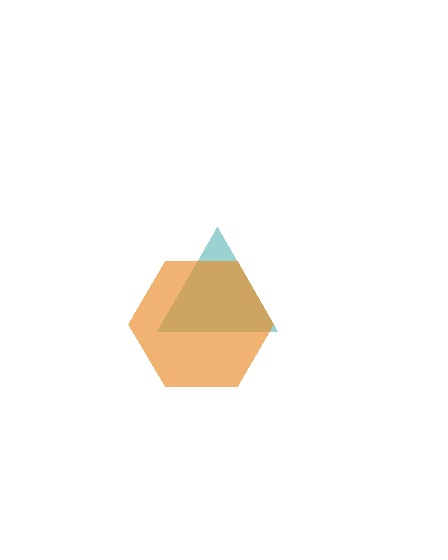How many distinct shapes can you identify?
There are 2 distinct shapes: a teal triangle, an orange hexagon.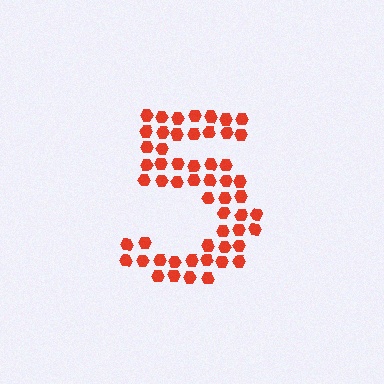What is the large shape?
The large shape is the digit 5.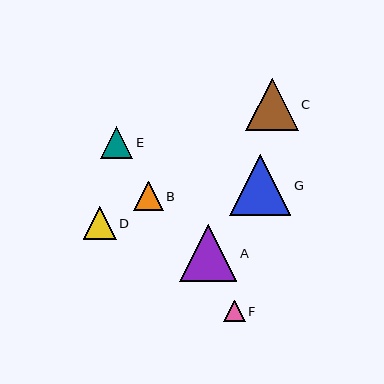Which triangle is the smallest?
Triangle F is the smallest with a size of approximately 21 pixels.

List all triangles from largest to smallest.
From largest to smallest: G, A, C, D, E, B, F.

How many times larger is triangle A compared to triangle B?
Triangle A is approximately 1.9 times the size of triangle B.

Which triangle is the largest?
Triangle G is the largest with a size of approximately 61 pixels.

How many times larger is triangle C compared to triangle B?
Triangle C is approximately 1.8 times the size of triangle B.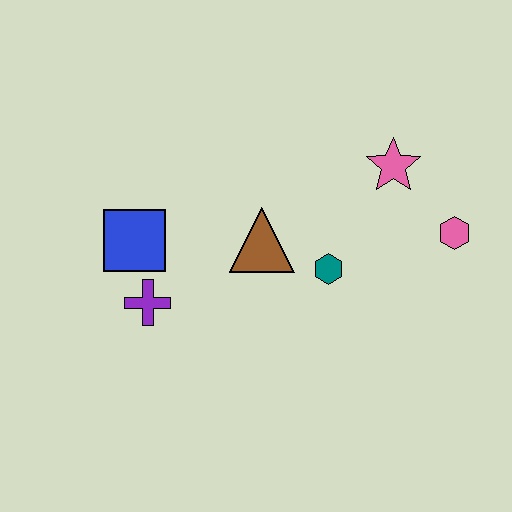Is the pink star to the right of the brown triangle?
Yes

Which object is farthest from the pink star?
The purple cross is farthest from the pink star.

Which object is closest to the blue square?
The purple cross is closest to the blue square.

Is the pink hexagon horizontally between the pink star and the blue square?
No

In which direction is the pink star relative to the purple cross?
The pink star is to the right of the purple cross.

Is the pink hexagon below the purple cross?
No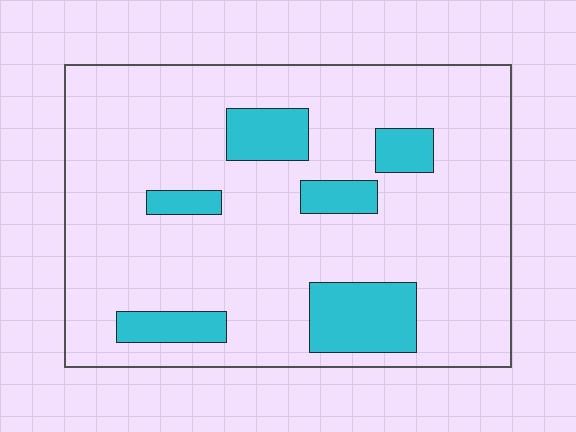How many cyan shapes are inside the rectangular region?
6.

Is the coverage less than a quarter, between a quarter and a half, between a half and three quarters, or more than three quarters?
Less than a quarter.